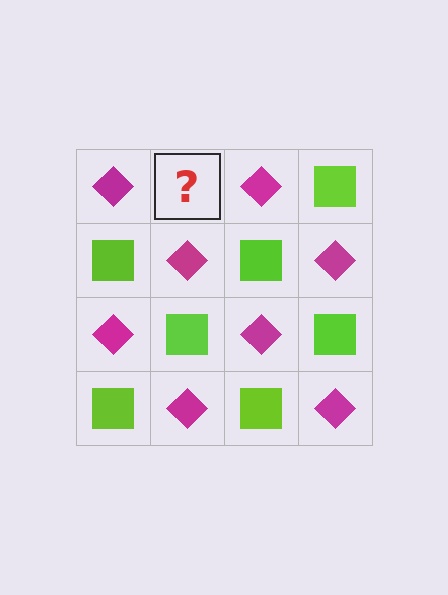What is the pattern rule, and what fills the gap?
The rule is that it alternates magenta diamond and lime square in a checkerboard pattern. The gap should be filled with a lime square.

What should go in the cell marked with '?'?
The missing cell should contain a lime square.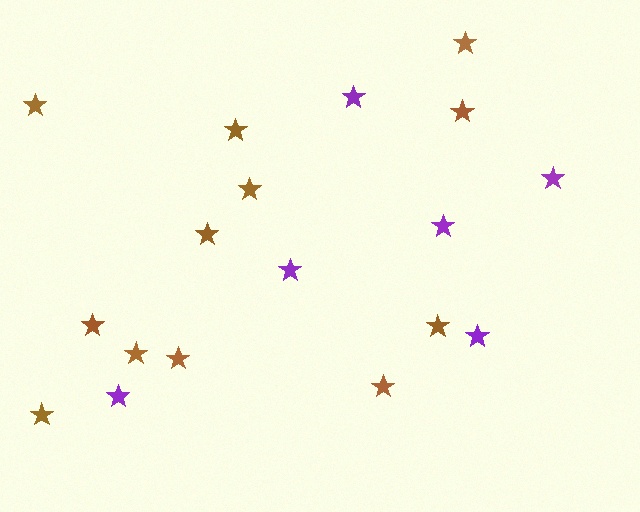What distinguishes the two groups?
There are 2 groups: one group of purple stars (6) and one group of brown stars (12).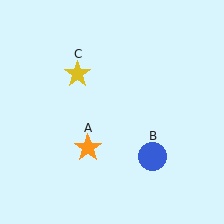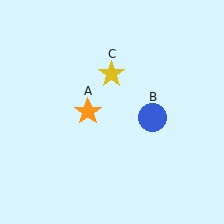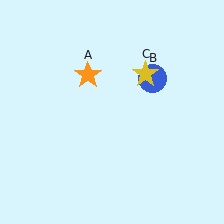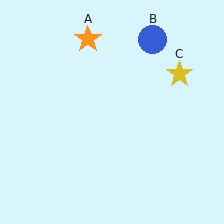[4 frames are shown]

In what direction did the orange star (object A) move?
The orange star (object A) moved up.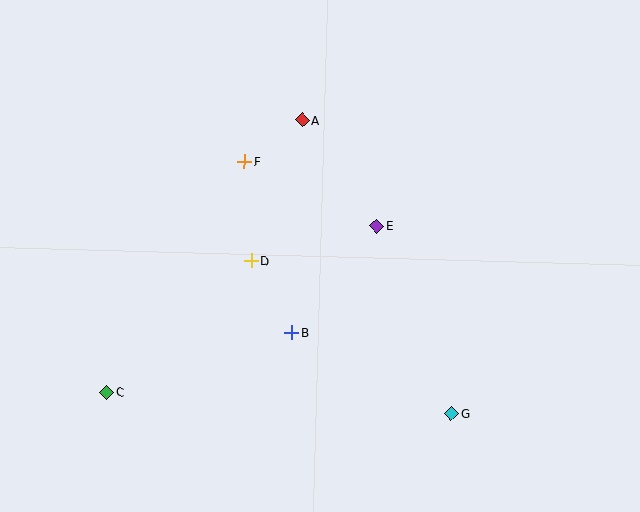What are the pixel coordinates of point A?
Point A is at (302, 120).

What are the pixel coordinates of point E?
Point E is at (377, 226).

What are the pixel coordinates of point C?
Point C is at (107, 392).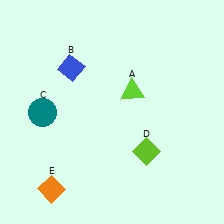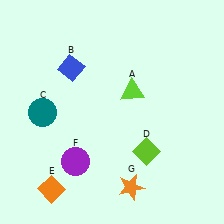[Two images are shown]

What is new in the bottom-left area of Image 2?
A purple circle (F) was added in the bottom-left area of Image 2.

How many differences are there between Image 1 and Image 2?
There are 2 differences between the two images.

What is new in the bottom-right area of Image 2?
An orange star (G) was added in the bottom-right area of Image 2.